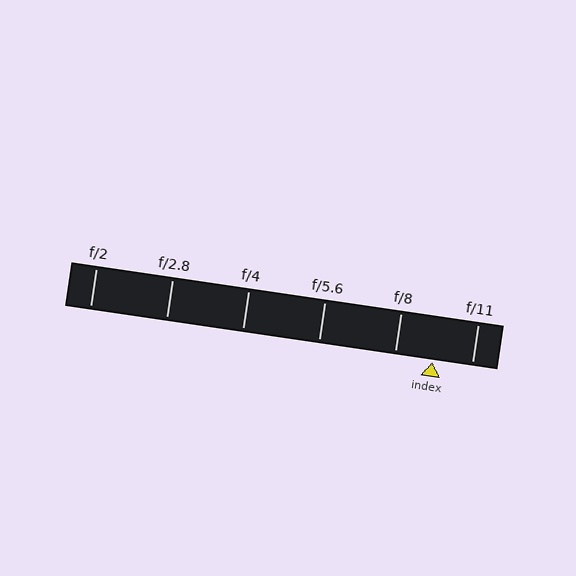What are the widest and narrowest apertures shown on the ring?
The widest aperture shown is f/2 and the narrowest is f/11.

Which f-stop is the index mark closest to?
The index mark is closest to f/8.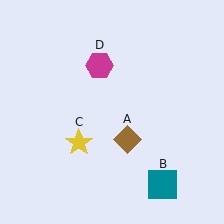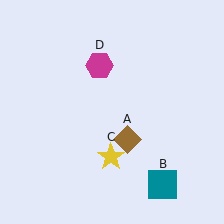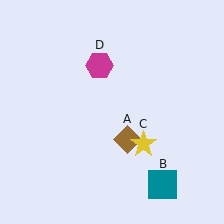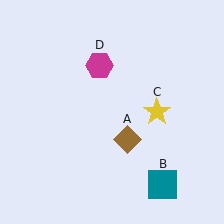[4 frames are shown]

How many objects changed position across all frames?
1 object changed position: yellow star (object C).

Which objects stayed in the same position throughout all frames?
Brown diamond (object A) and teal square (object B) and magenta hexagon (object D) remained stationary.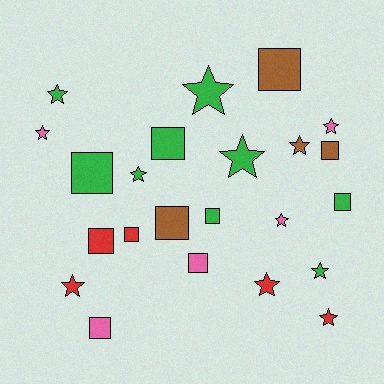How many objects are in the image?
There are 23 objects.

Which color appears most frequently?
Green, with 9 objects.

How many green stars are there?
There are 5 green stars.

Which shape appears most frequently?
Star, with 12 objects.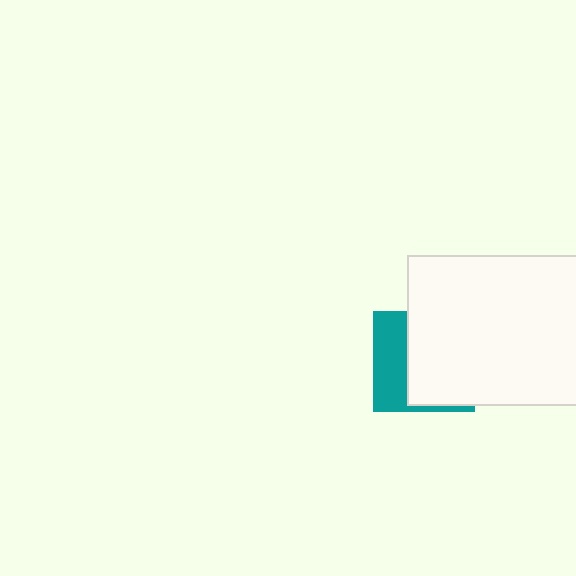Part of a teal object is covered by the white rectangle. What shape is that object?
It is a square.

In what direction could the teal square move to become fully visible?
The teal square could move left. That would shift it out from behind the white rectangle entirely.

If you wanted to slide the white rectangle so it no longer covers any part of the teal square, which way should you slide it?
Slide it right — that is the most direct way to separate the two shapes.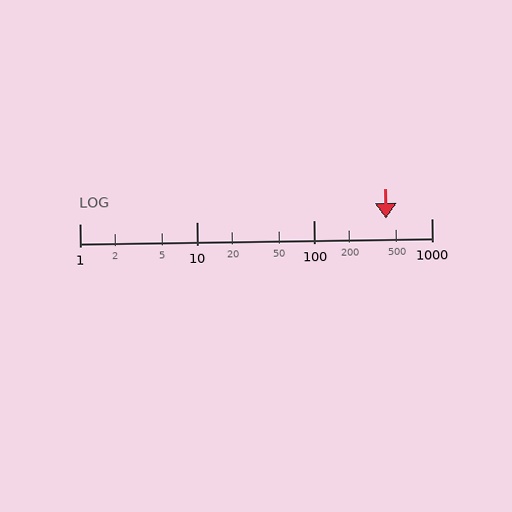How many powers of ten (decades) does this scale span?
The scale spans 3 decades, from 1 to 1000.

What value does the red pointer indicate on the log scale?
The pointer indicates approximately 410.